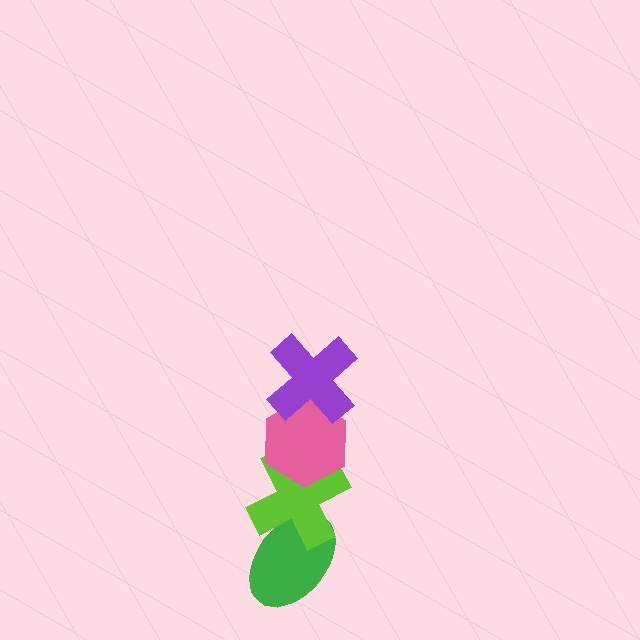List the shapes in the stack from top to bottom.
From top to bottom: the purple cross, the pink hexagon, the lime cross, the green ellipse.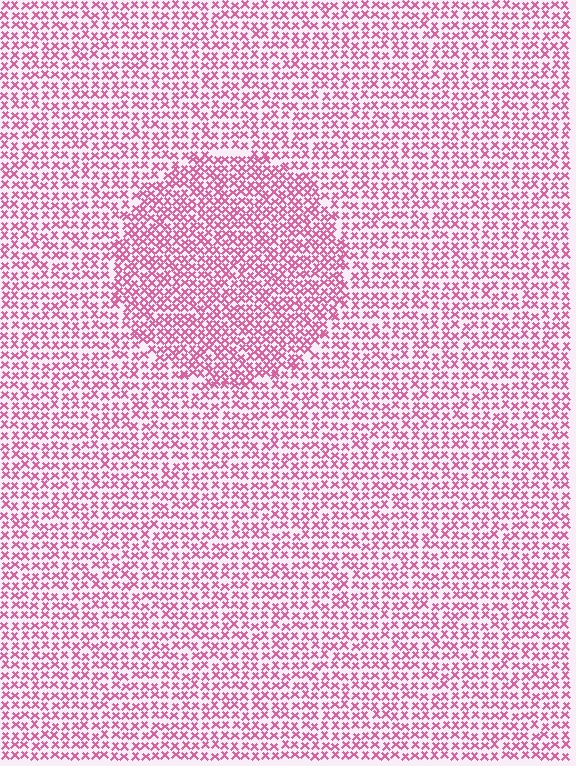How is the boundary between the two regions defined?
The boundary is defined by a change in element density (approximately 1.5x ratio). All elements are the same color, size, and shape.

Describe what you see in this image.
The image contains small pink elements arranged at two different densities. A circle-shaped region is visible where the elements are more densely packed than the surrounding area.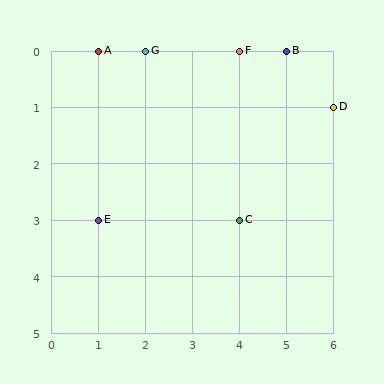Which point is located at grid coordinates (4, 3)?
Point C is at (4, 3).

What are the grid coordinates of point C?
Point C is at grid coordinates (4, 3).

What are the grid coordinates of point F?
Point F is at grid coordinates (4, 0).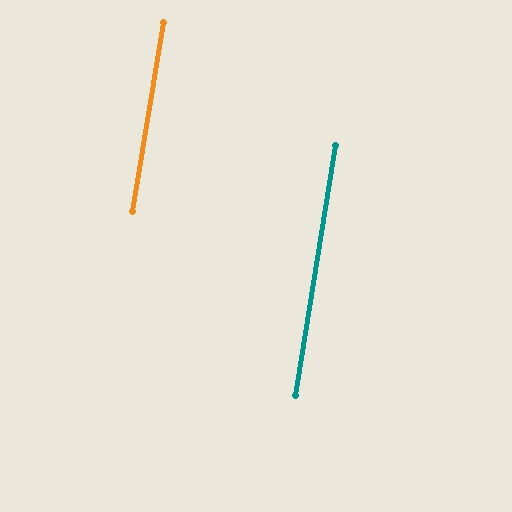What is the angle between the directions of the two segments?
Approximately 1 degree.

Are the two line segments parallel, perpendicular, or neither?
Parallel — their directions differ by only 0.5°.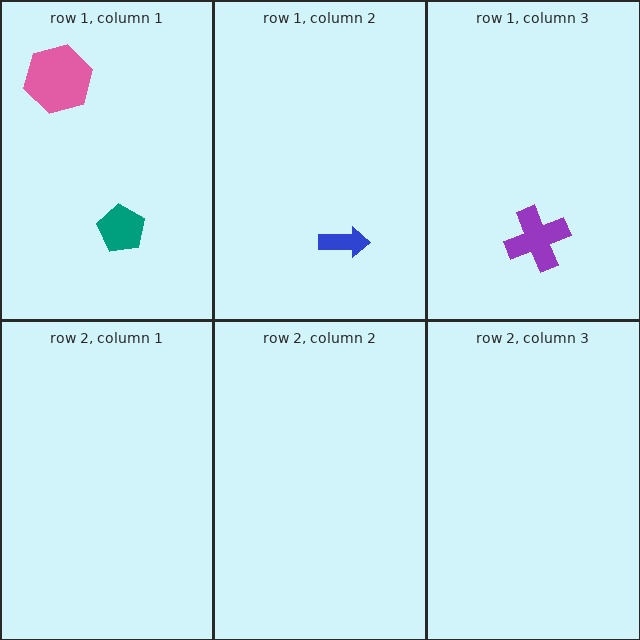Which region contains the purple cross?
The row 1, column 3 region.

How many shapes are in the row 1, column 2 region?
1.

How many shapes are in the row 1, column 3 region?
1.